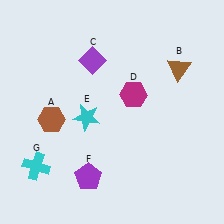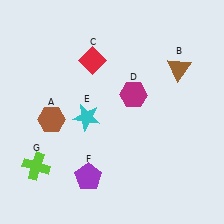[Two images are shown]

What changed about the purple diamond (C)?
In Image 1, C is purple. In Image 2, it changed to red.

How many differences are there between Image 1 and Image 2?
There are 2 differences between the two images.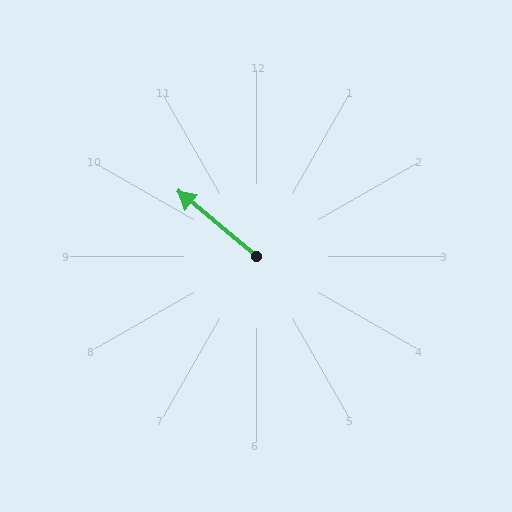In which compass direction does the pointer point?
Northwest.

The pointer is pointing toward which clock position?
Roughly 10 o'clock.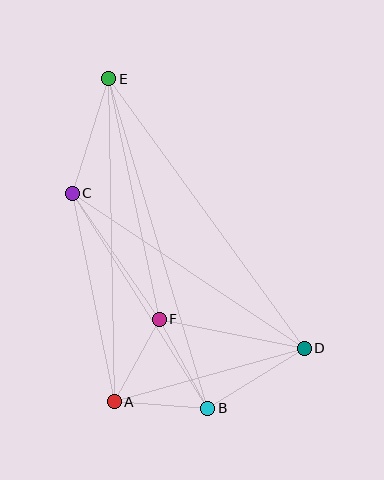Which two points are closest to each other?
Points A and F are closest to each other.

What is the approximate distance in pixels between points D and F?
The distance between D and F is approximately 148 pixels.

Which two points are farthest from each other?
Points B and E are farthest from each other.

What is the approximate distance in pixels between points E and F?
The distance between E and F is approximately 246 pixels.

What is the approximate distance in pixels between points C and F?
The distance between C and F is approximately 153 pixels.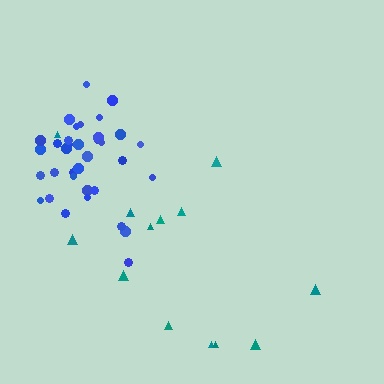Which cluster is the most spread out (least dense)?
Teal.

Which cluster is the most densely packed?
Blue.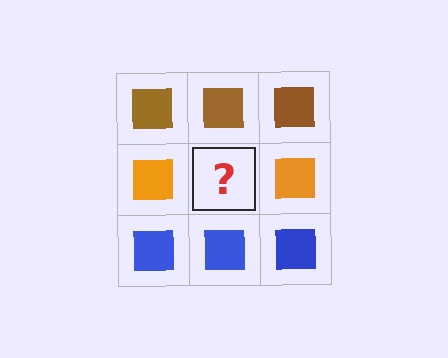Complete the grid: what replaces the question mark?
The question mark should be replaced with an orange square.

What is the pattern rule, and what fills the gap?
The rule is that each row has a consistent color. The gap should be filled with an orange square.